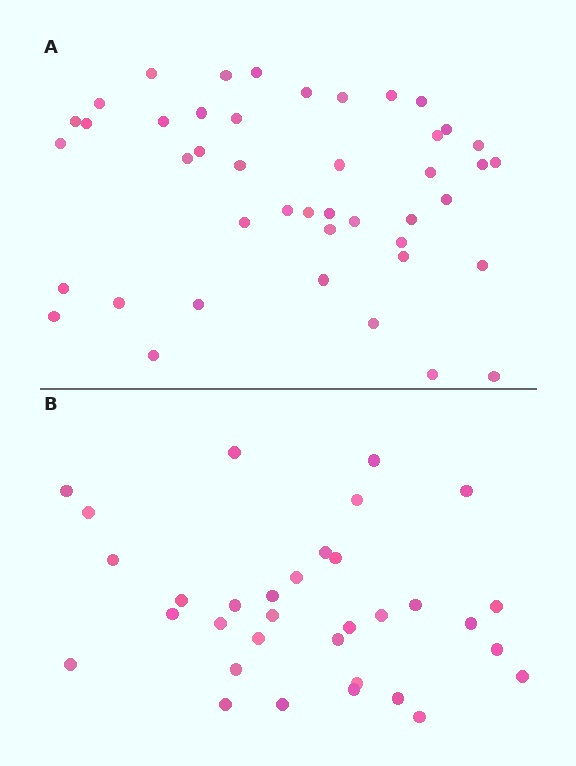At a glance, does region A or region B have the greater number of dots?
Region A (the top region) has more dots.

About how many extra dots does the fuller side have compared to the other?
Region A has roughly 12 or so more dots than region B.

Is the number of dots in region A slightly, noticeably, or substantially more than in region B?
Region A has noticeably more, but not dramatically so. The ratio is roughly 1.3 to 1.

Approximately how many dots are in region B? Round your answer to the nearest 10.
About 30 dots. (The exact count is 33, which rounds to 30.)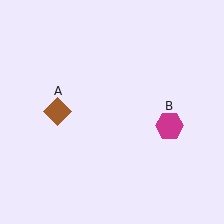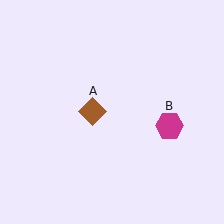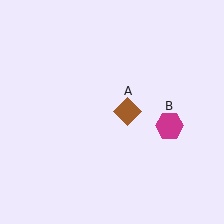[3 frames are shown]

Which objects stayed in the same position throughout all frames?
Magenta hexagon (object B) remained stationary.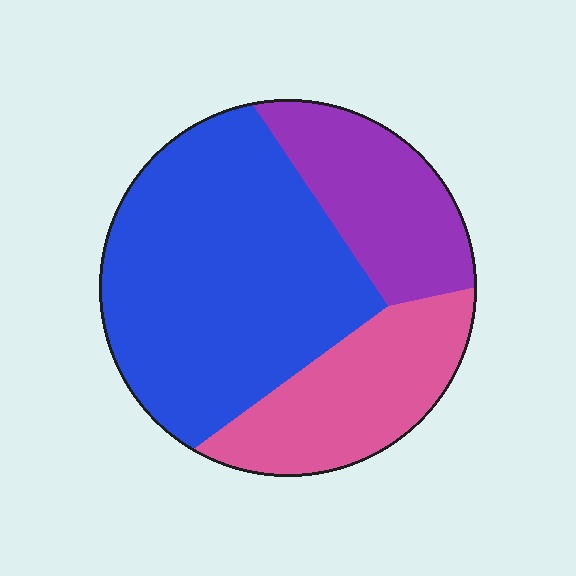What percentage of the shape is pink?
Pink covers 24% of the shape.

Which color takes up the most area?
Blue, at roughly 55%.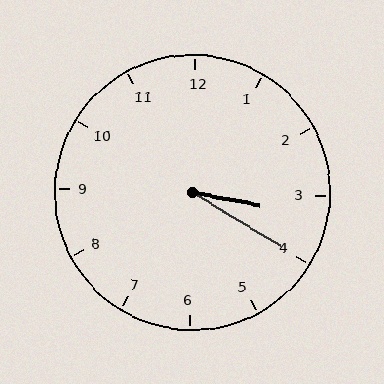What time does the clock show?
3:20.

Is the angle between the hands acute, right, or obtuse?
It is acute.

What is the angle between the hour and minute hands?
Approximately 20 degrees.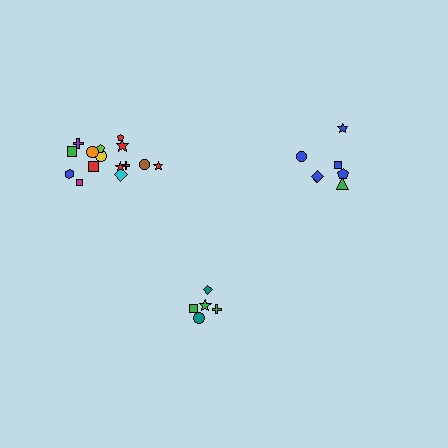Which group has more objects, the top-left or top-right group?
The top-left group.